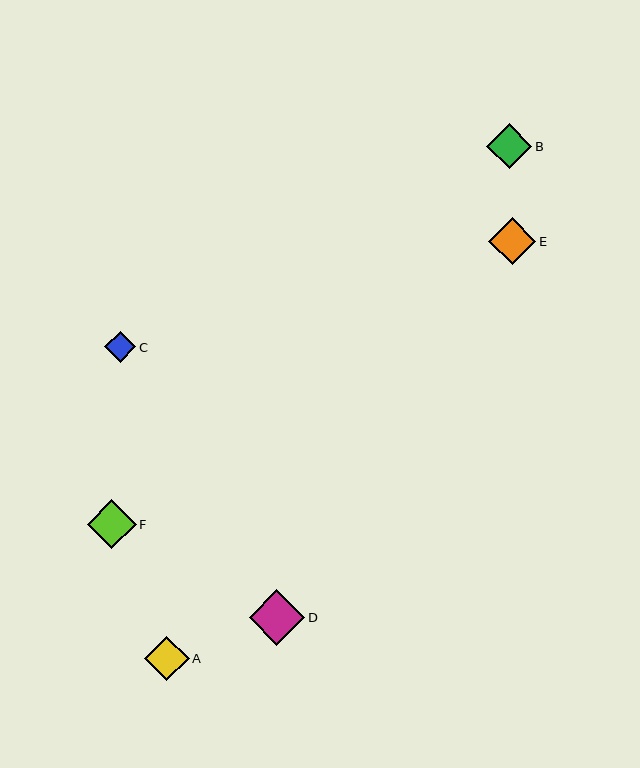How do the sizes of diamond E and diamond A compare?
Diamond E and diamond A are approximately the same size.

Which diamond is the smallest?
Diamond C is the smallest with a size of approximately 32 pixels.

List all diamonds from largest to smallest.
From largest to smallest: D, F, E, B, A, C.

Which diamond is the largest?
Diamond D is the largest with a size of approximately 55 pixels.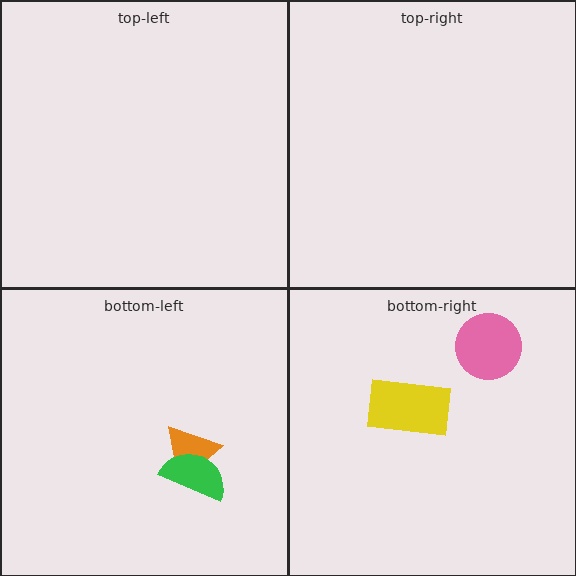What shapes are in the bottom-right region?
The pink circle, the yellow rectangle.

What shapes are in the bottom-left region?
The orange triangle, the green semicircle.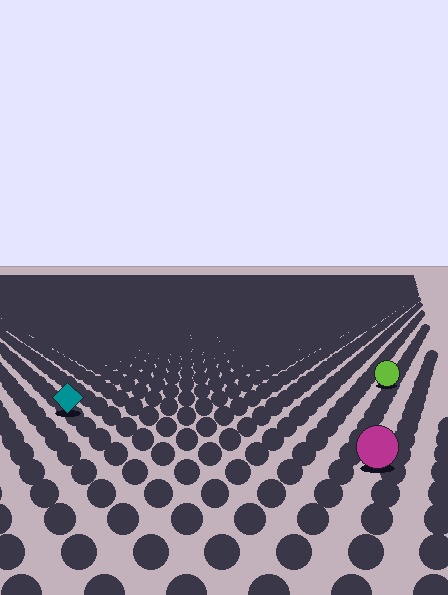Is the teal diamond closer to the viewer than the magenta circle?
No. The magenta circle is closer — you can tell from the texture gradient: the ground texture is coarser near it.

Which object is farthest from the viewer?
The lime circle is farthest from the viewer. It appears smaller and the ground texture around it is denser.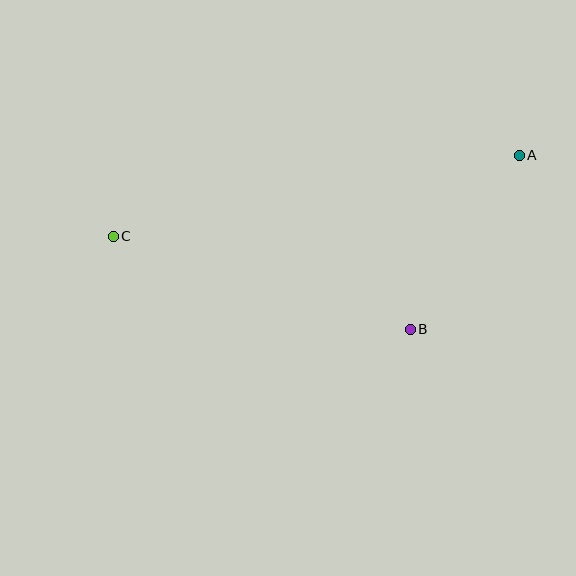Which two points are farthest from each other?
Points A and C are farthest from each other.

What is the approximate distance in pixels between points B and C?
The distance between B and C is approximately 311 pixels.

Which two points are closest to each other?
Points A and B are closest to each other.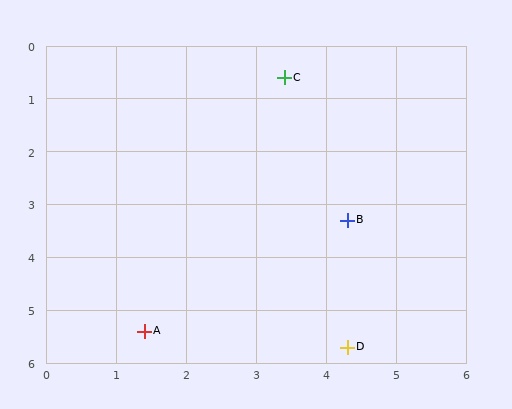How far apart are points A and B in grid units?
Points A and B are about 3.6 grid units apart.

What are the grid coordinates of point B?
Point B is at approximately (4.3, 3.3).